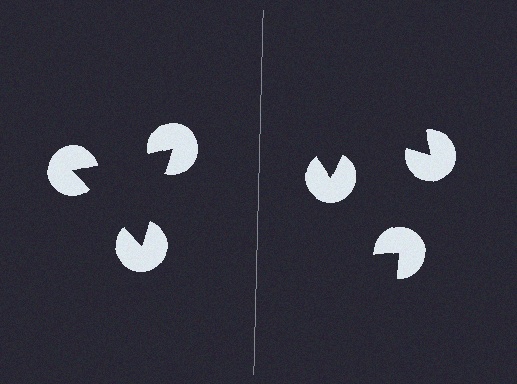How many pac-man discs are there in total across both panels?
6 — 3 on each side.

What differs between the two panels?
The pac-man discs are positioned identically on both sides; only the wedge orientations differ. On the left they align to a triangle; on the right they are misaligned.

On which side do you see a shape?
An illusory triangle appears on the left side. On the right side the wedge cuts are rotated, so no coherent shape forms.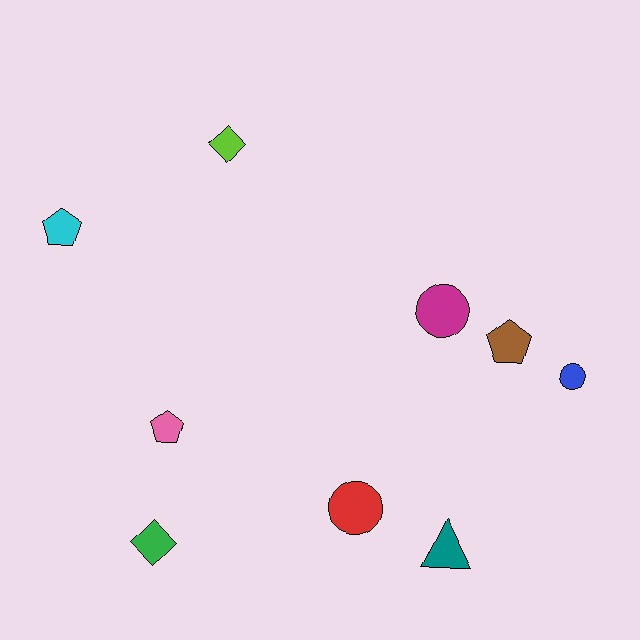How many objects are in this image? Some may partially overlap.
There are 9 objects.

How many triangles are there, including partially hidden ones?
There is 1 triangle.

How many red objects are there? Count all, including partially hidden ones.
There is 1 red object.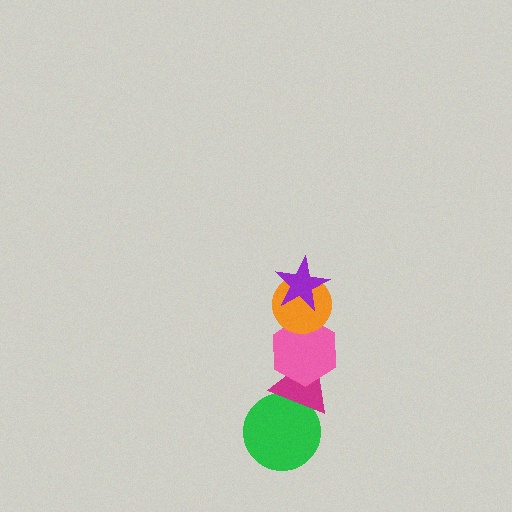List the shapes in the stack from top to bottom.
From top to bottom: the purple star, the orange circle, the pink hexagon, the magenta triangle, the green circle.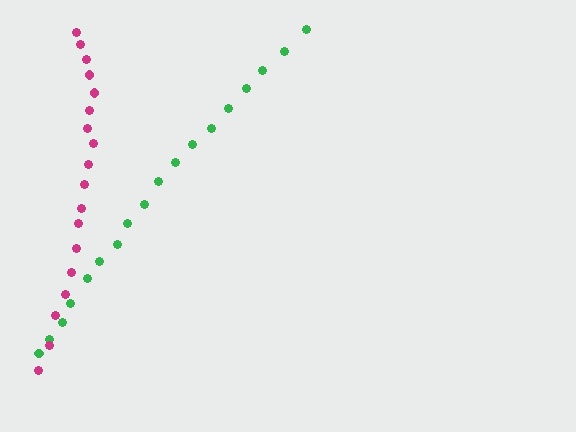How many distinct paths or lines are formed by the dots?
There are 2 distinct paths.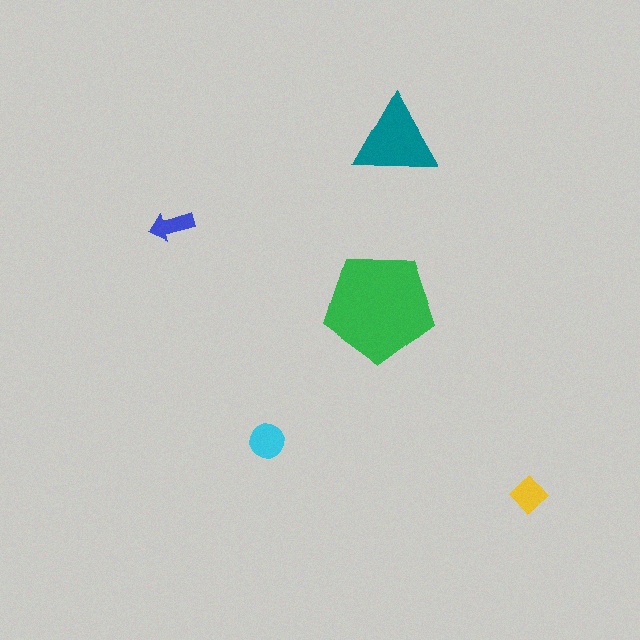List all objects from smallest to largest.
The blue arrow, the yellow diamond, the cyan circle, the teal triangle, the green pentagon.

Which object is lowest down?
The yellow diamond is bottommost.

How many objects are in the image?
There are 5 objects in the image.